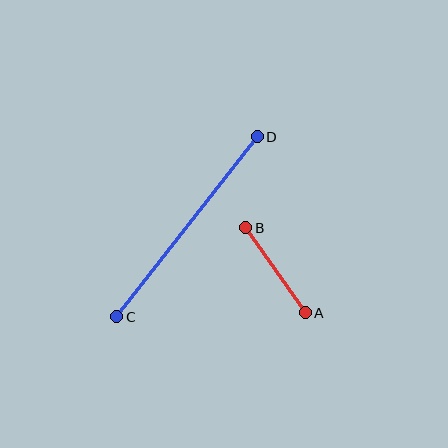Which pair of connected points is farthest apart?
Points C and D are farthest apart.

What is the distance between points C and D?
The distance is approximately 229 pixels.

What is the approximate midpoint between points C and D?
The midpoint is at approximately (187, 227) pixels.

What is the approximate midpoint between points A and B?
The midpoint is at approximately (276, 270) pixels.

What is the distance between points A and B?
The distance is approximately 104 pixels.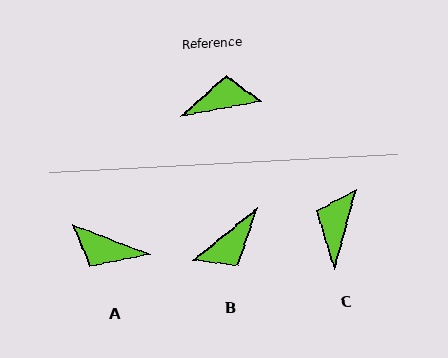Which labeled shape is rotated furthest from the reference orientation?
B, about 151 degrees away.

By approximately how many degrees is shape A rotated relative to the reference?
Approximately 149 degrees counter-clockwise.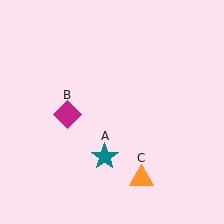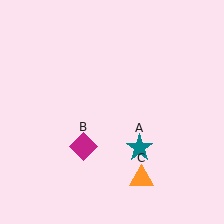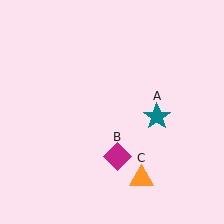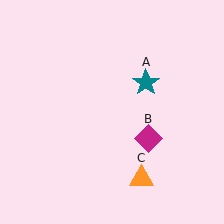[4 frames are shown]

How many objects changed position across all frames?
2 objects changed position: teal star (object A), magenta diamond (object B).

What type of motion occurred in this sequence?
The teal star (object A), magenta diamond (object B) rotated counterclockwise around the center of the scene.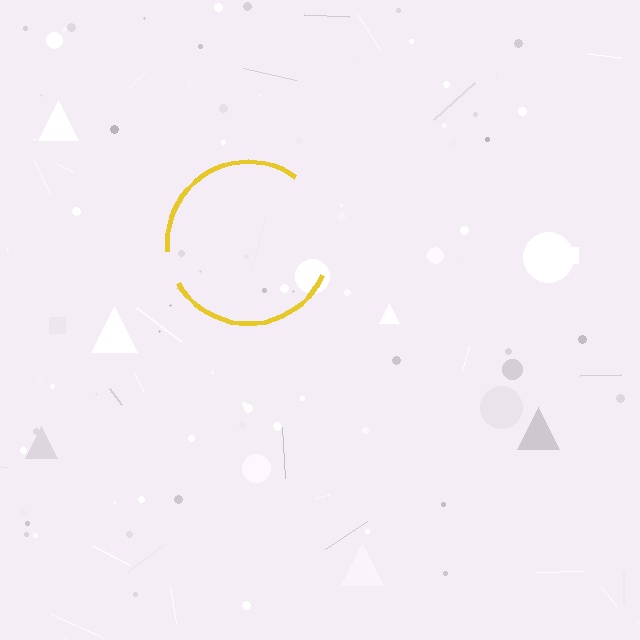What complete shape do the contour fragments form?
The contour fragments form a circle.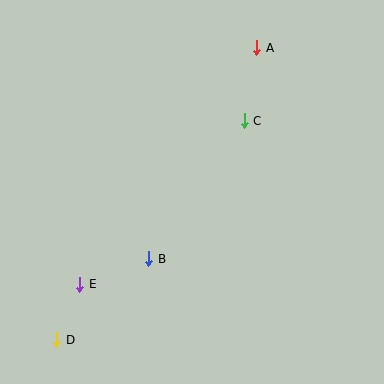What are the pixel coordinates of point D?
Point D is at (57, 340).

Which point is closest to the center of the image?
Point B at (149, 259) is closest to the center.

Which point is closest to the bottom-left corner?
Point D is closest to the bottom-left corner.